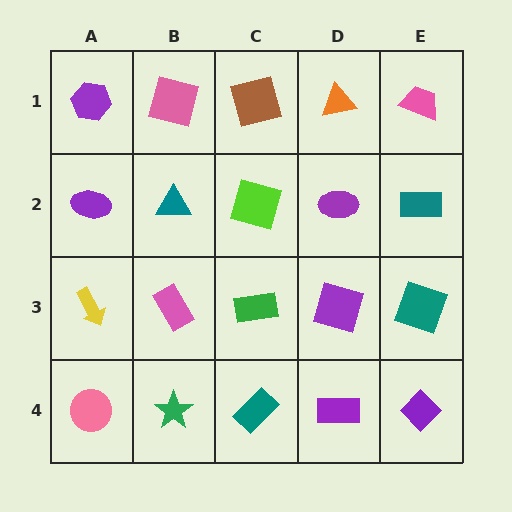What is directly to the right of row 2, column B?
A lime square.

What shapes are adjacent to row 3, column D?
A purple ellipse (row 2, column D), a purple rectangle (row 4, column D), a green rectangle (row 3, column C), a teal square (row 3, column E).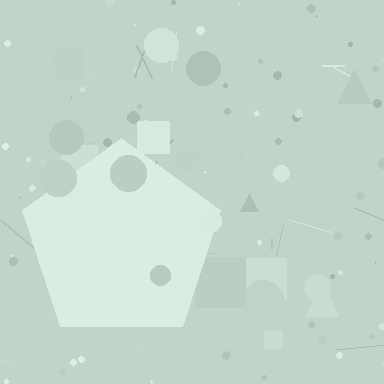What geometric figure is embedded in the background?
A pentagon is embedded in the background.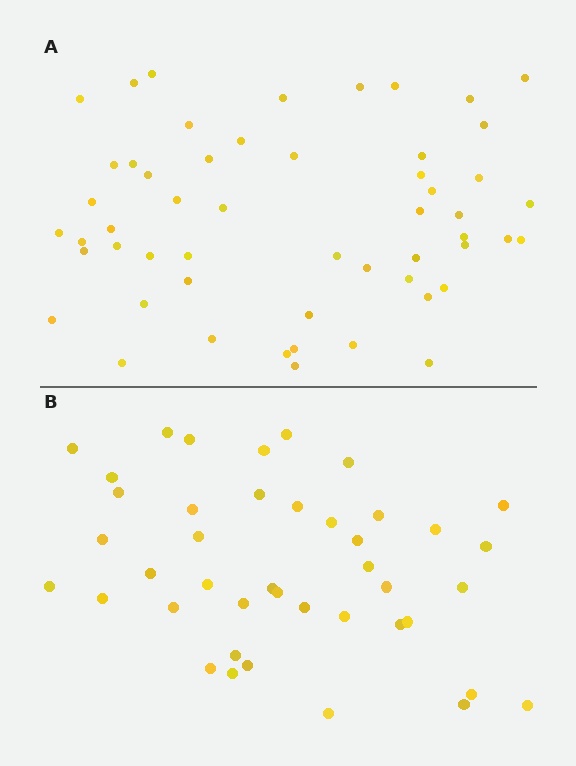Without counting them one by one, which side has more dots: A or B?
Region A (the top region) has more dots.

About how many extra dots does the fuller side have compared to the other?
Region A has roughly 12 or so more dots than region B.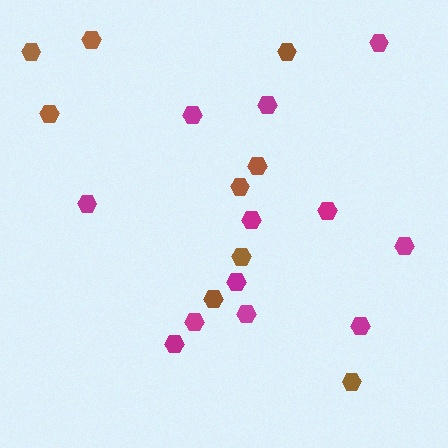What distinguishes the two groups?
There are 2 groups: one group of magenta hexagons (12) and one group of brown hexagons (9).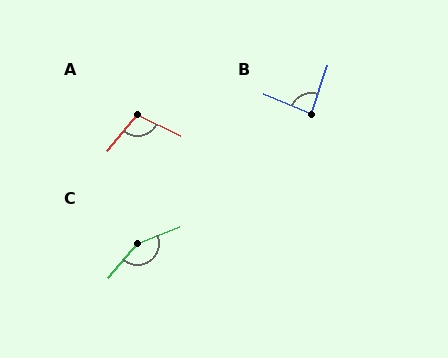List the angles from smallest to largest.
B (86°), A (103°), C (153°).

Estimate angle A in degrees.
Approximately 103 degrees.